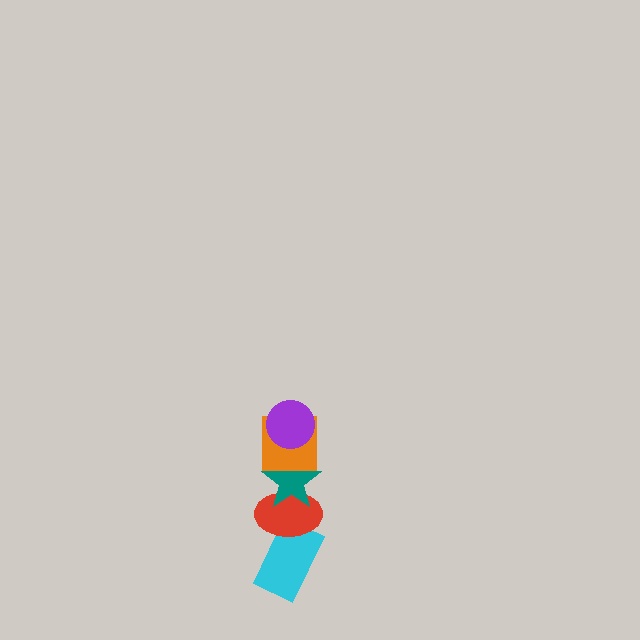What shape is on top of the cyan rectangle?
The red ellipse is on top of the cyan rectangle.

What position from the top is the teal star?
The teal star is 3rd from the top.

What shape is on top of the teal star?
The orange square is on top of the teal star.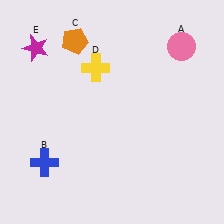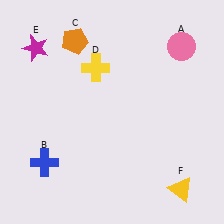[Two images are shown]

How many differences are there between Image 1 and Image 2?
There is 1 difference between the two images.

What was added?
A yellow triangle (F) was added in Image 2.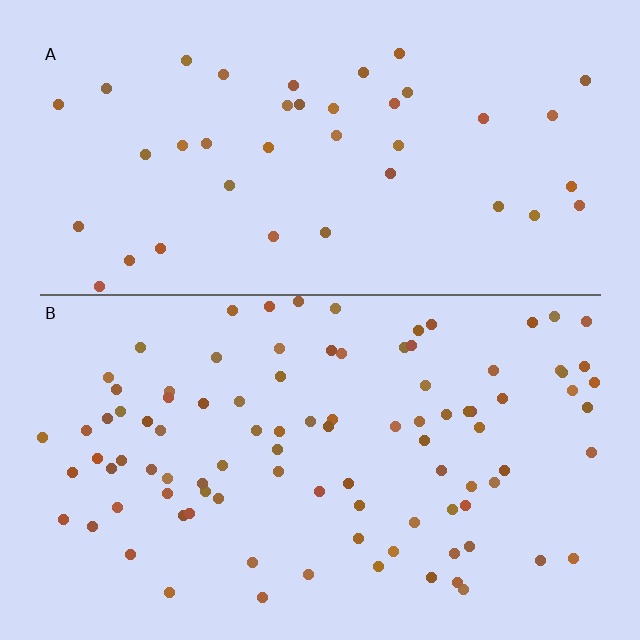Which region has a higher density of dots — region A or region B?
B (the bottom).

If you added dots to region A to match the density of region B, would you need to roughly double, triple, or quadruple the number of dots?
Approximately double.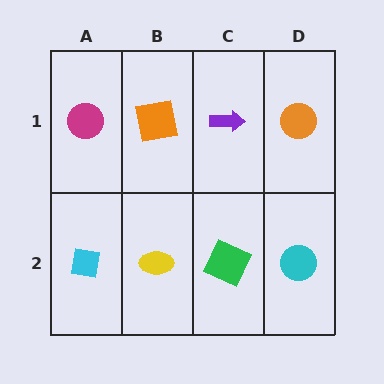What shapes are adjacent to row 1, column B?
A yellow ellipse (row 2, column B), a magenta circle (row 1, column A), a purple arrow (row 1, column C).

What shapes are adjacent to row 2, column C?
A purple arrow (row 1, column C), a yellow ellipse (row 2, column B), a cyan circle (row 2, column D).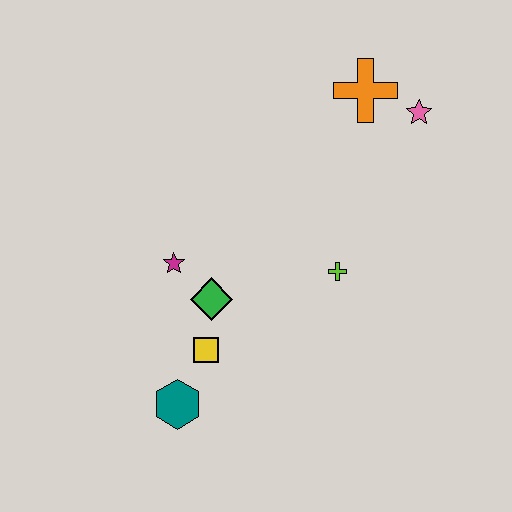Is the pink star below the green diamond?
No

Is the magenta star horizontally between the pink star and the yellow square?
No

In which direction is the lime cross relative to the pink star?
The lime cross is below the pink star.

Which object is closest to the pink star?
The orange cross is closest to the pink star.